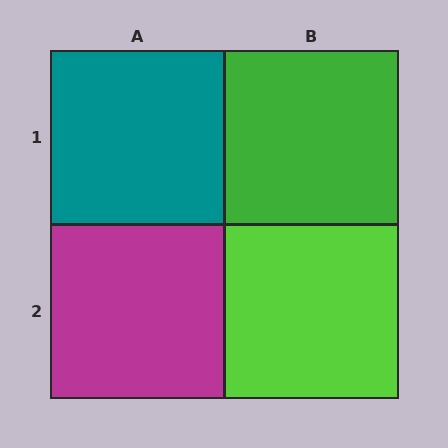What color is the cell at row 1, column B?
Green.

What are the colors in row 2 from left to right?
Magenta, lime.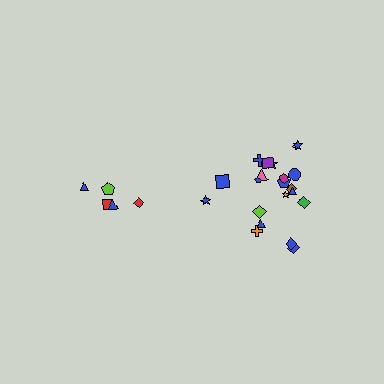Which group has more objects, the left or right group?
The right group.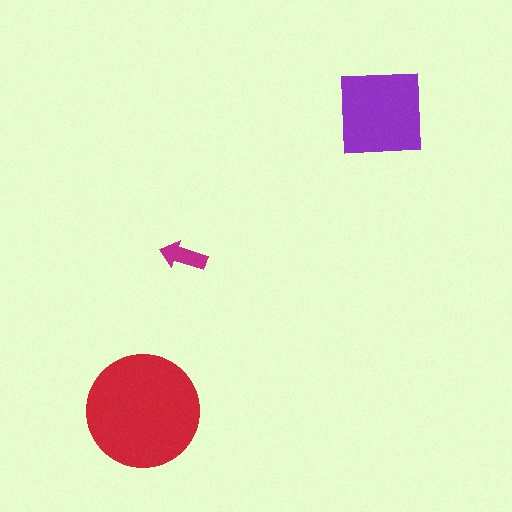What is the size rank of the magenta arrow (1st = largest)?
3rd.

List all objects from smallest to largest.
The magenta arrow, the purple square, the red circle.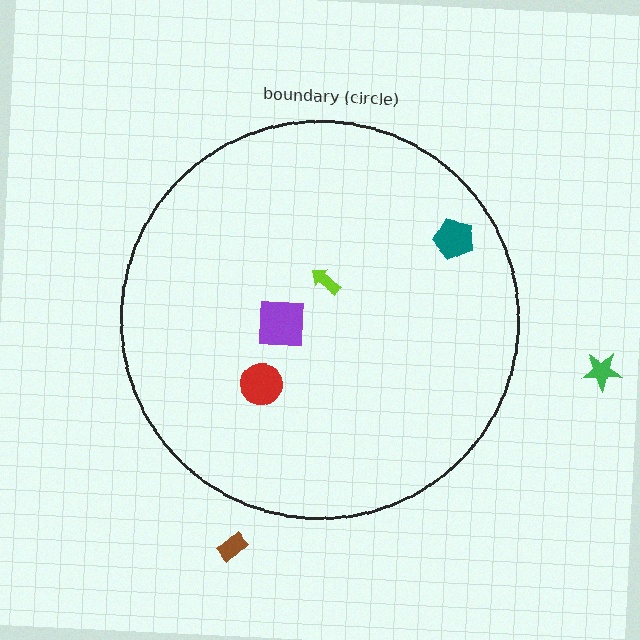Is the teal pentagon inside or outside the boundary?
Inside.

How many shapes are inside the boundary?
4 inside, 2 outside.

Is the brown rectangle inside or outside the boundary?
Outside.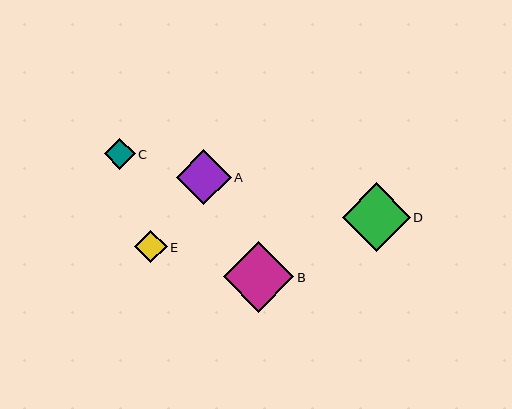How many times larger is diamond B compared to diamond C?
Diamond B is approximately 2.3 times the size of diamond C.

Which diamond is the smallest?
Diamond C is the smallest with a size of approximately 31 pixels.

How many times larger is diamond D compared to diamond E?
Diamond D is approximately 2.1 times the size of diamond E.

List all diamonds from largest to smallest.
From largest to smallest: B, D, A, E, C.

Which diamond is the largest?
Diamond B is the largest with a size of approximately 71 pixels.